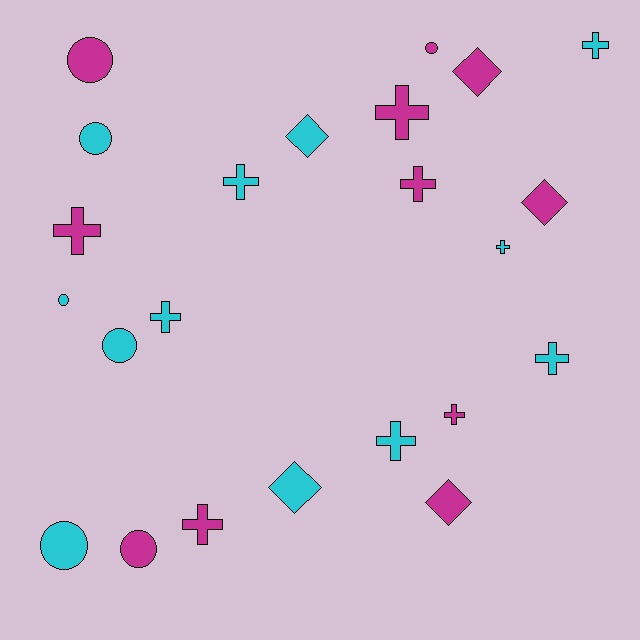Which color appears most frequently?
Cyan, with 12 objects.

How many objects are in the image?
There are 23 objects.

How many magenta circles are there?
There are 3 magenta circles.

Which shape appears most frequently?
Cross, with 11 objects.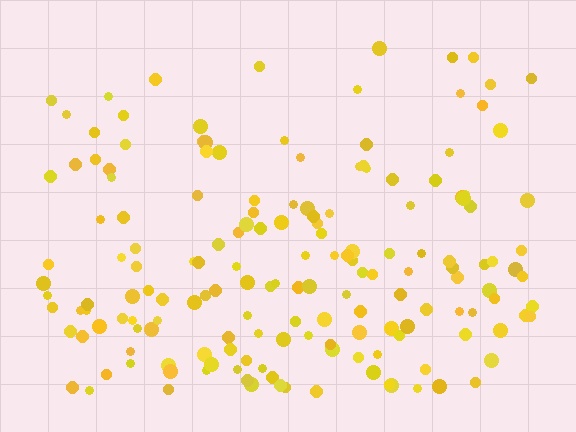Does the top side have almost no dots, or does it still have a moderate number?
Still a moderate number, just noticeably fewer than the bottom.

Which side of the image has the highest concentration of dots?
The bottom.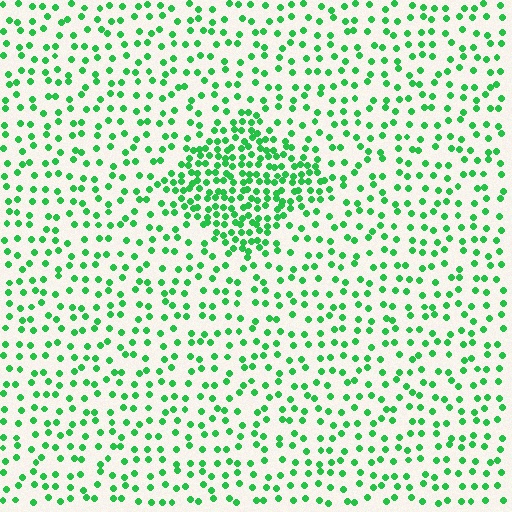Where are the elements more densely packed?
The elements are more densely packed inside the diamond boundary.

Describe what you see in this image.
The image contains small green elements arranged at two different densities. A diamond-shaped region is visible where the elements are more densely packed than the surrounding area.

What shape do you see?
I see a diamond.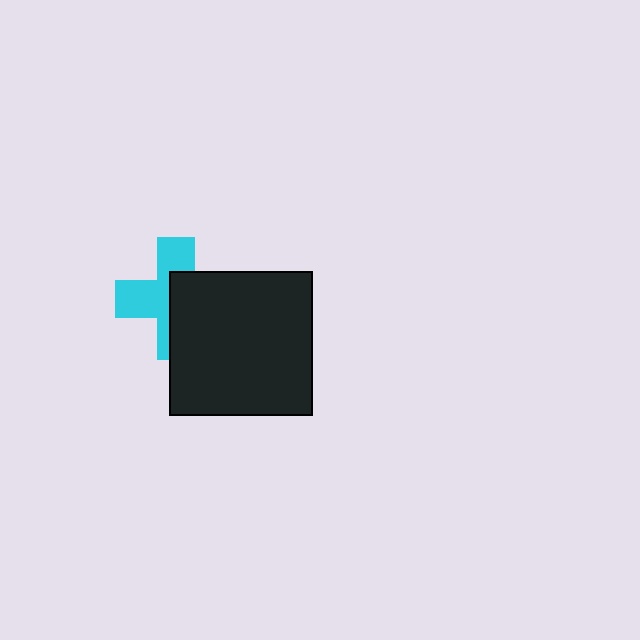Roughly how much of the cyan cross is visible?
About half of it is visible (roughly 50%).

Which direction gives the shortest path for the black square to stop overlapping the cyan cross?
Moving right gives the shortest separation.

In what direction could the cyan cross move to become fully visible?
The cyan cross could move left. That would shift it out from behind the black square entirely.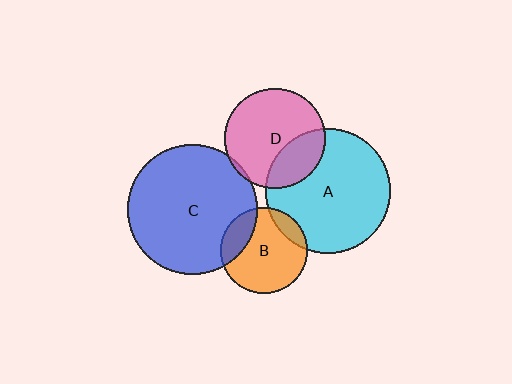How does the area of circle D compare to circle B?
Approximately 1.3 times.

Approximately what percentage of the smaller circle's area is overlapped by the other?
Approximately 30%.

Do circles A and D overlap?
Yes.